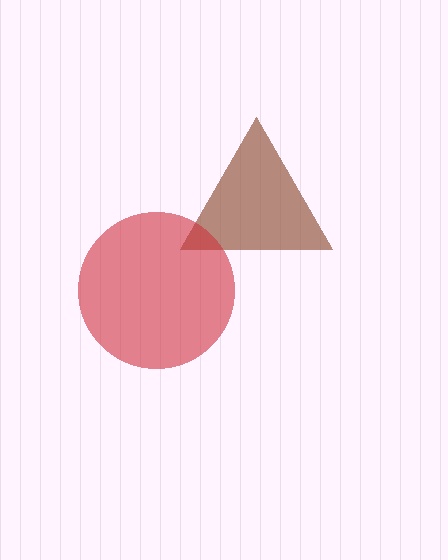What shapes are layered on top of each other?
The layered shapes are: a brown triangle, a red circle.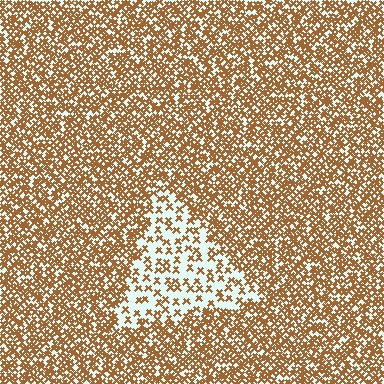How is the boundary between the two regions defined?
The boundary is defined by a change in element density (approximately 2.6x ratio). All elements are the same color, size, and shape.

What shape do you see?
I see a triangle.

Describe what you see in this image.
The image contains small brown elements arranged at two different densities. A triangle-shaped region is visible where the elements are less densely packed than the surrounding area.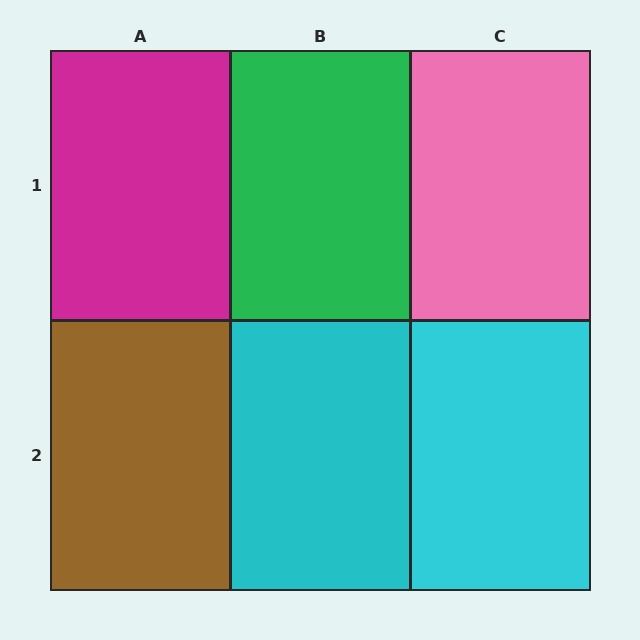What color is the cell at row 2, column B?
Cyan.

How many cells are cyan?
2 cells are cyan.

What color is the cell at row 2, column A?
Brown.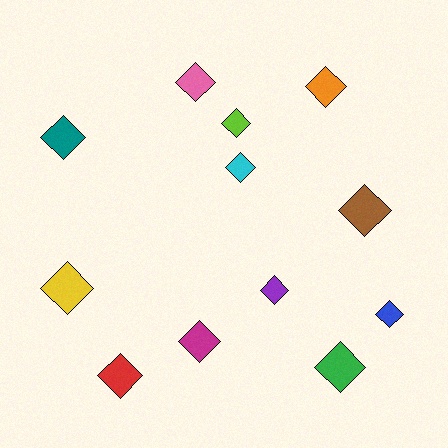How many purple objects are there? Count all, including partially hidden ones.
There is 1 purple object.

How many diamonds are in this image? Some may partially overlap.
There are 12 diamonds.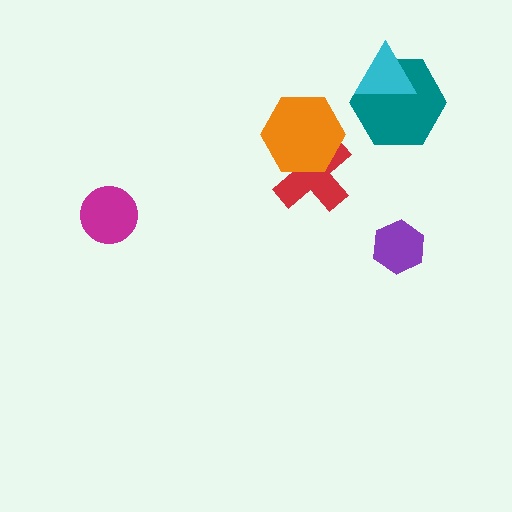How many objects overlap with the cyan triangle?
1 object overlaps with the cyan triangle.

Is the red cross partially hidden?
Yes, it is partially covered by another shape.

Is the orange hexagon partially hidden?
No, no other shape covers it.